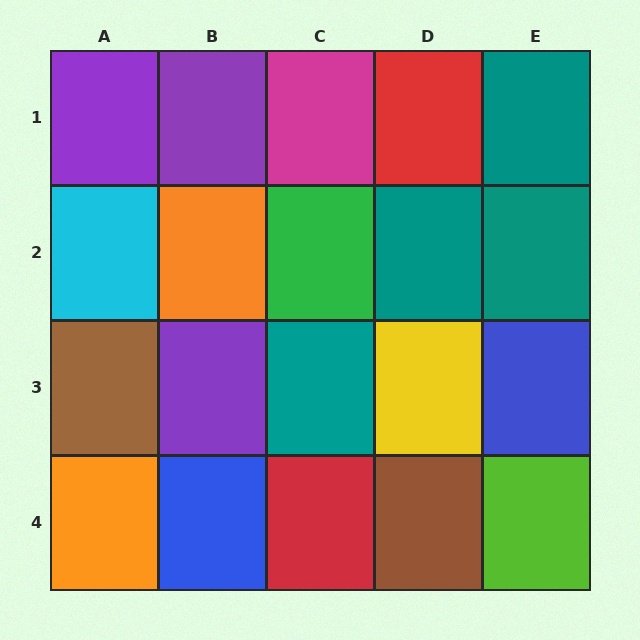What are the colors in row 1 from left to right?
Purple, purple, magenta, red, teal.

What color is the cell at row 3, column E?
Blue.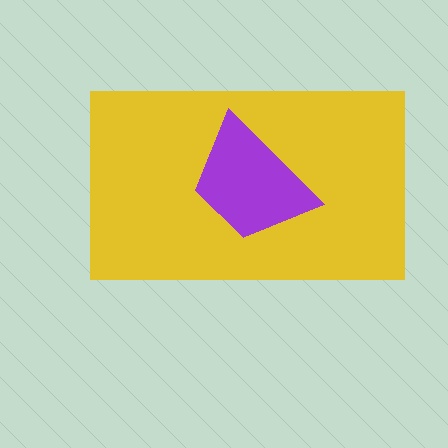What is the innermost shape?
The purple trapezoid.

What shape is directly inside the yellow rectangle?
The purple trapezoid.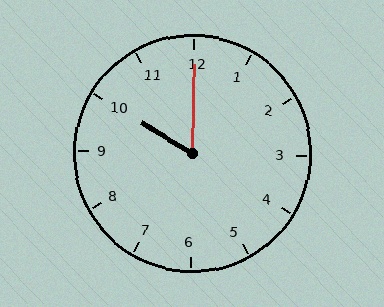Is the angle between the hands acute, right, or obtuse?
It is acute.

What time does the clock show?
10:00.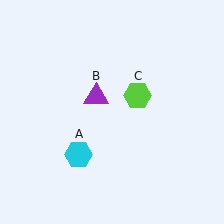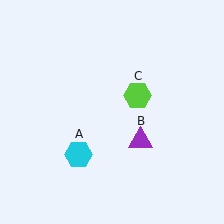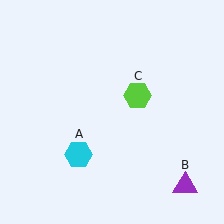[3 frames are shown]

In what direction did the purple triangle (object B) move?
The purple triangle (object B) moved down and to the right.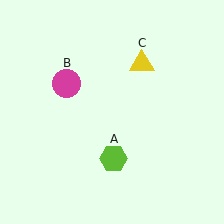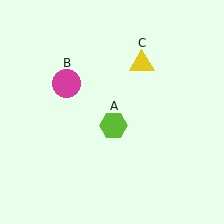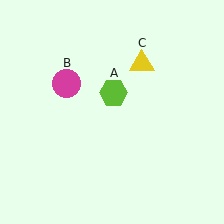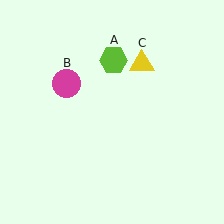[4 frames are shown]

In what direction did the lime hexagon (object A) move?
The lime hexagon (object A) moved up.